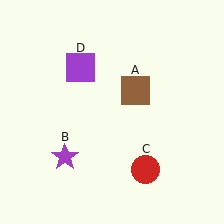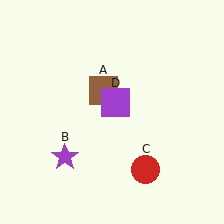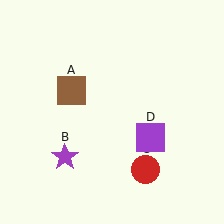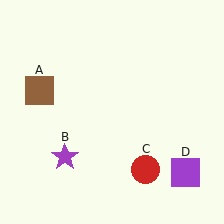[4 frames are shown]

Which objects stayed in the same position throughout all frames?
Purple star (object B) and red circle (object C) remained stationary.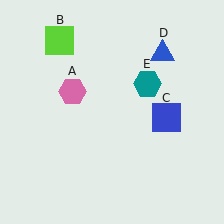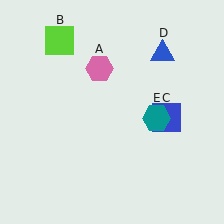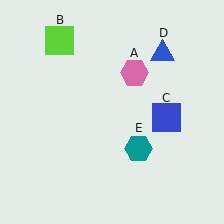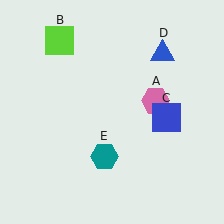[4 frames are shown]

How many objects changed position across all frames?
2 objects changed position: pink hexagon (object A), teal hexagon (object E).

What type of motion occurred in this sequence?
The pink hexagon (object A), teal hexagon (object E) rotated clockwise around the center of the scene.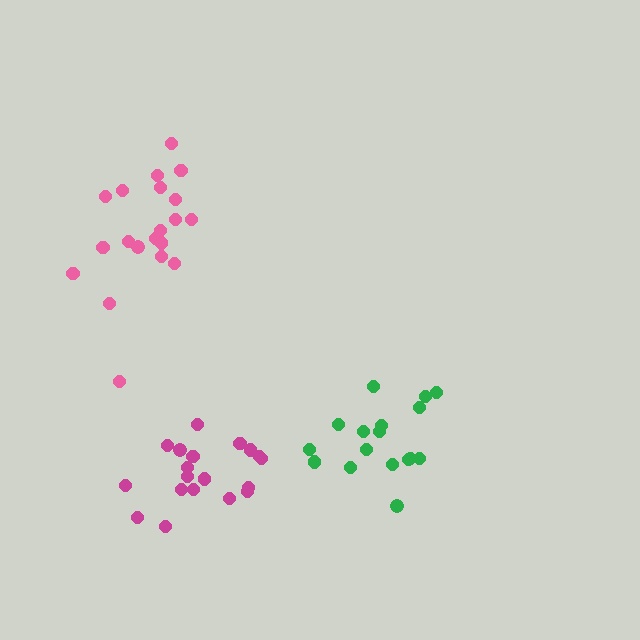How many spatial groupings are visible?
There are 3 spatial groupings.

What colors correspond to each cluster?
The clusters are colored: green, pink, magenta.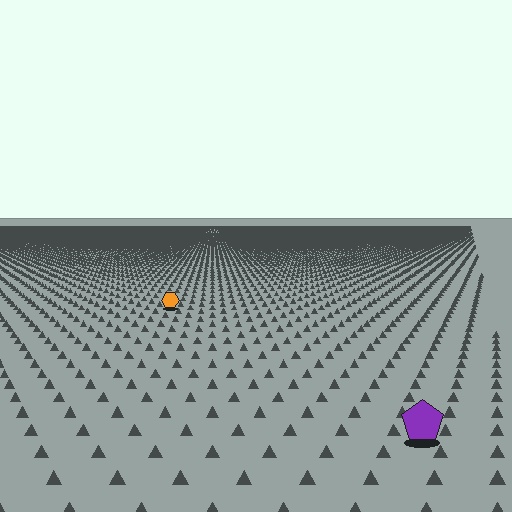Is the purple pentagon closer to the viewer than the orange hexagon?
Yes. The purple pentagon is closer — you can tell from the texture gradient: the ground texture is coarser near it.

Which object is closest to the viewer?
The purple pentagon is closest. The texture marks near it are larger and more spread out.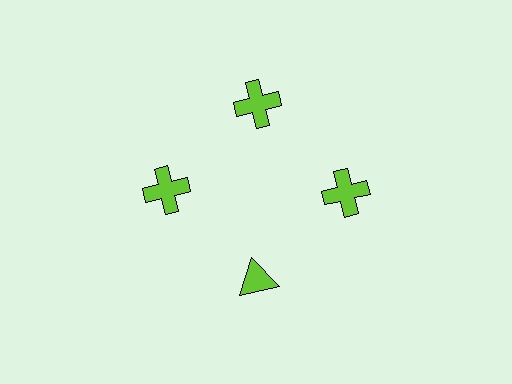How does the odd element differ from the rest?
It has a different shape: triangle instead of cross.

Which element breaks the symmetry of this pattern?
The lime triangle at roughly the 6 o'clock position breaks the symmetry. All other shapes are lime crosses.